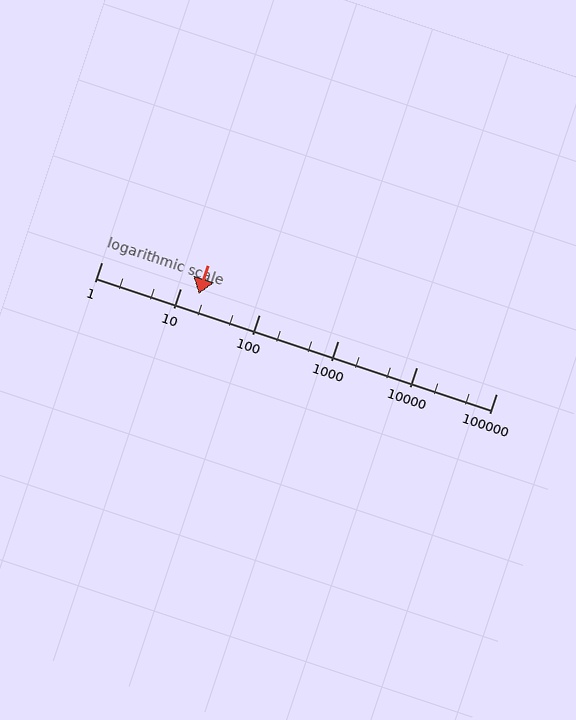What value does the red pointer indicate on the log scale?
The pointer indicates approximately 17.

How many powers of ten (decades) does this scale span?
The scale spans 5 decades, from 1 to 100000.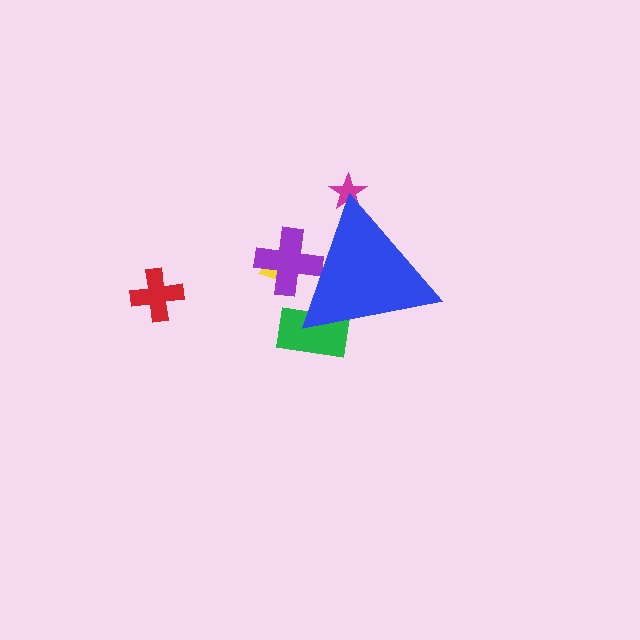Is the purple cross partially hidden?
Yes, the purple cross is partially hidden behind the blue triangle.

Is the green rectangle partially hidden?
Yes, the green rectangle is partially hidden behind the blue triangle.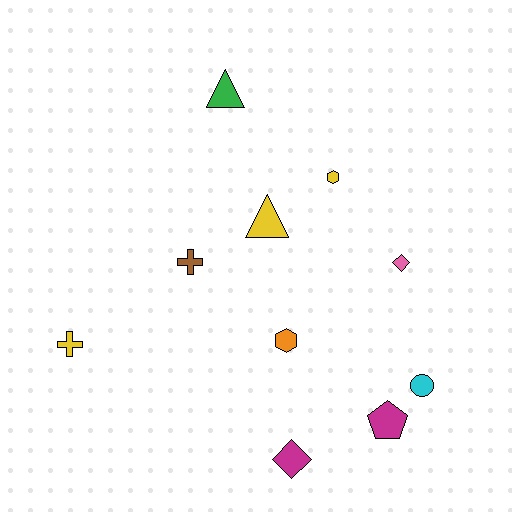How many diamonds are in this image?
There are 2 diamonds.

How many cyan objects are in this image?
There is 1 cyan object.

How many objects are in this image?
There are 10 objects.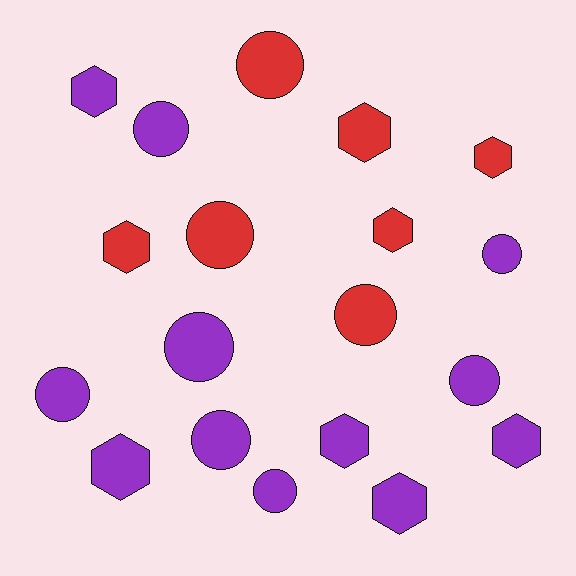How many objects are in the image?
There are 19 objects.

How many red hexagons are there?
There are 4 red hexagons.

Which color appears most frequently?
Purple, with 12 objects.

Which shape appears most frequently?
Circle, with 10 objects.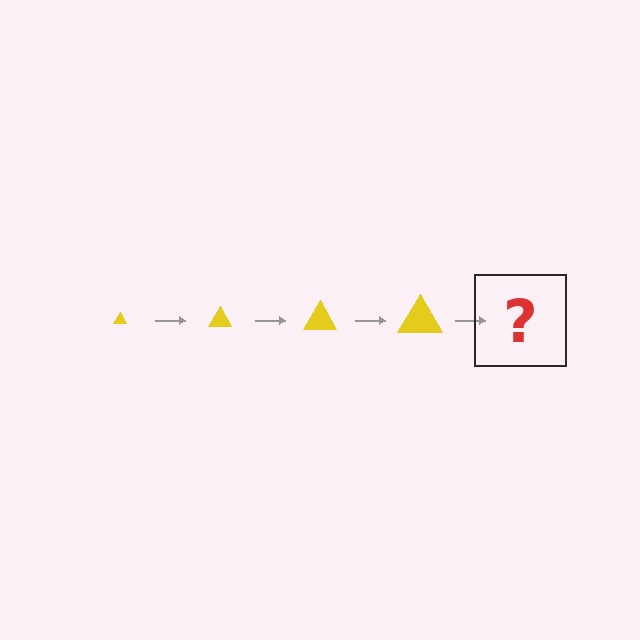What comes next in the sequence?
The next element should be a yellow triangle, larger than the previous one.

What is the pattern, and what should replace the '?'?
The pattern is that the triangle gets progressively larger each step. The '?' should be a yellow triangle, larger than the previous one.